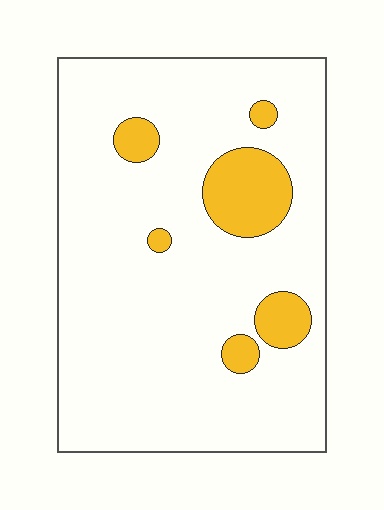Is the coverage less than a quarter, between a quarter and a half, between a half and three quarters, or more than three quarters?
Less than a quarter.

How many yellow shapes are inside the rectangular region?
6.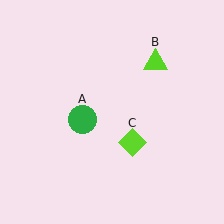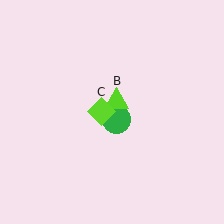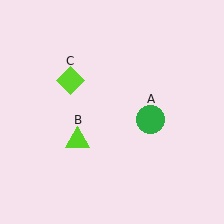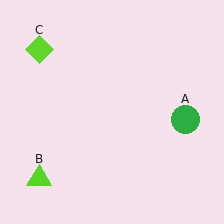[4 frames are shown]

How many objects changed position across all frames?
3 objects changed position: green circle (object A), lime triangle (object B), lime diamond (object C).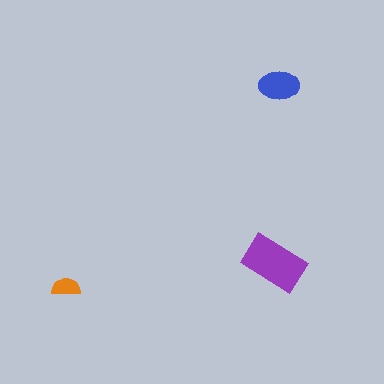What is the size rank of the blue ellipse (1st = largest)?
2nd.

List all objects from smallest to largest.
The orange semicircle, the blue ellipse, the purple rectangle.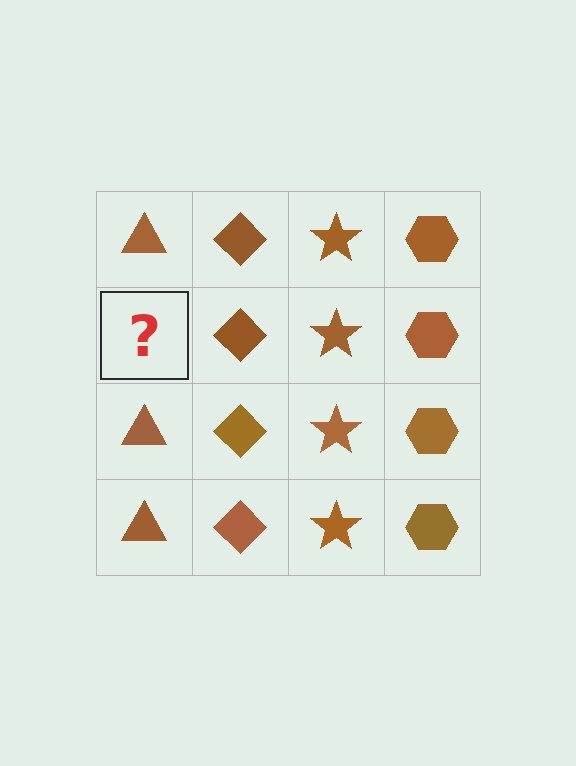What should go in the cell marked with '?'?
The missing cell should contain a brown triangle.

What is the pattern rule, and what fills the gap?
The rule is that each column has a consistent shape. The gap should be filled with a brown triangle.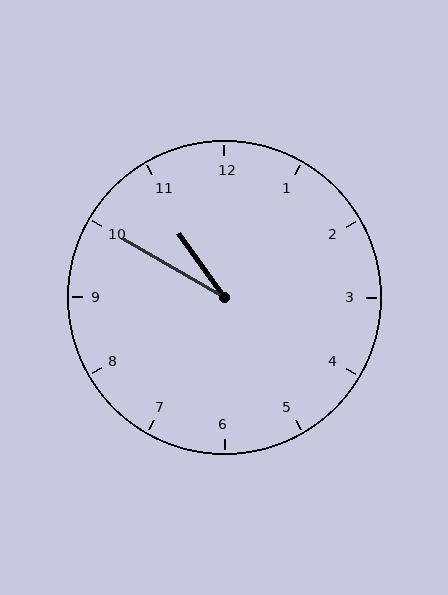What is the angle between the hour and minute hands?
Approximately 25 degrees.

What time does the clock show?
10:50.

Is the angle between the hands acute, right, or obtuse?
It is acute.